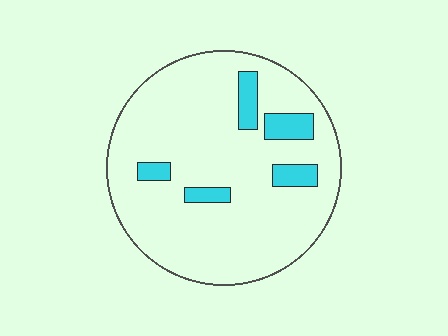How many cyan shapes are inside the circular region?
5.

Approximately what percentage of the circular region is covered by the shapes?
Approximately 10%.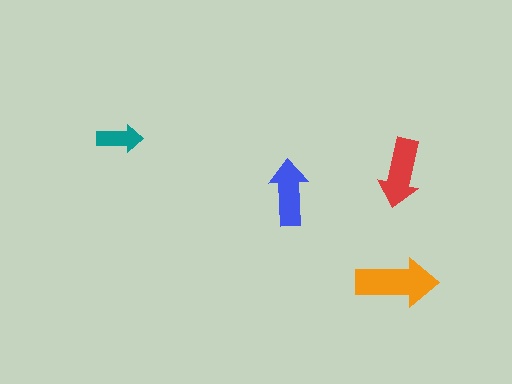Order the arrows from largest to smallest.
the orange one, the red one, the blue one, the teal one.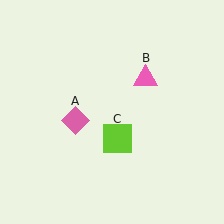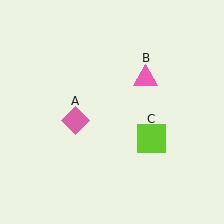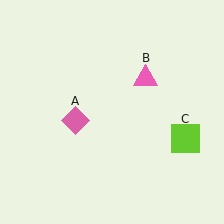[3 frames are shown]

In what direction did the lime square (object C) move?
The lime square (object C) moved right.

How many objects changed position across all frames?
1 object changed position: lime square (object C).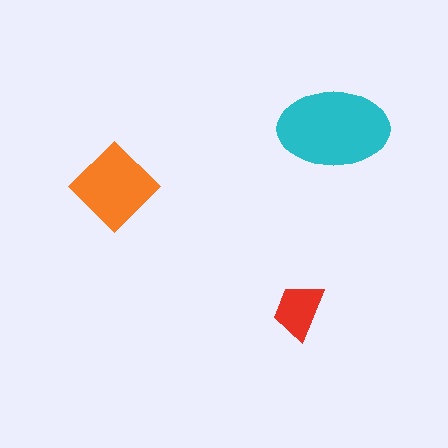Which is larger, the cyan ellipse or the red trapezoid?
The cyan ellipse.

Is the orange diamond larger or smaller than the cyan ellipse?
Smaller.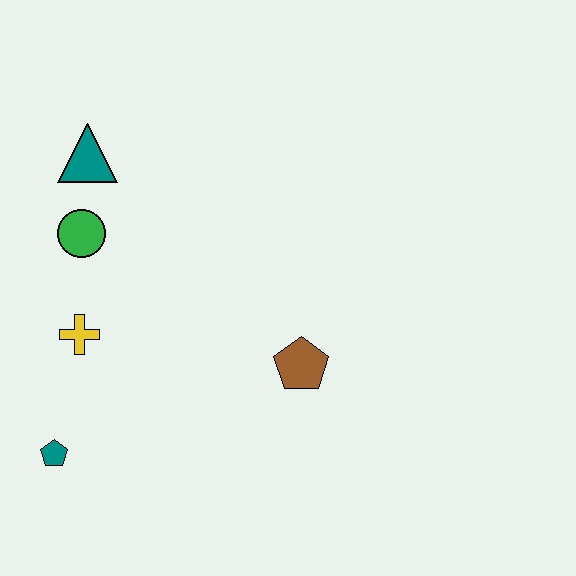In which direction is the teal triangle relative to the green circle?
The teal triangle is above the green circle.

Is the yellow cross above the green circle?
No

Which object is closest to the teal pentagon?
The yellow cross is closest to the teal pentagon.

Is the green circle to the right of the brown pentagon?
No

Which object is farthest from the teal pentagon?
The teal triangle is farthest from the teal pentagon.